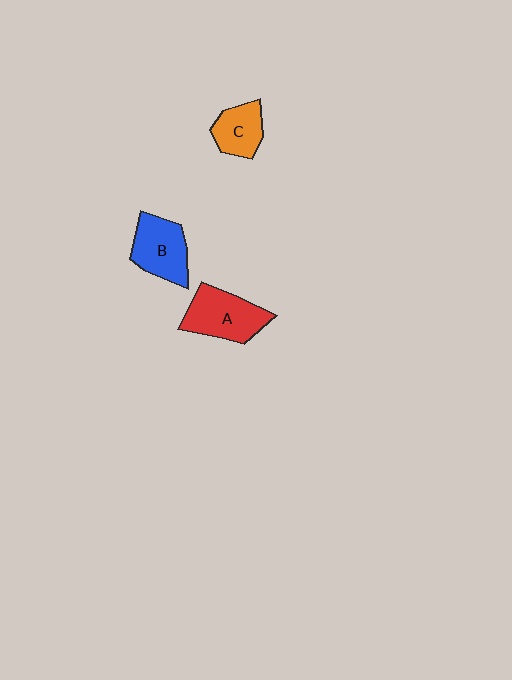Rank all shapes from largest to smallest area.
From largest to smallest: A (red), B (blue), C (orange).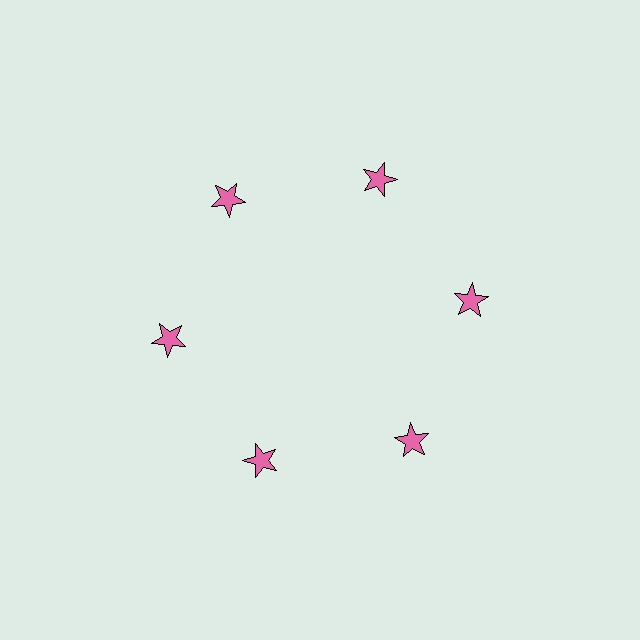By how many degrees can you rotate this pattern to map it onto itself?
The pattern maps onto itself every 60 degrees of rotation.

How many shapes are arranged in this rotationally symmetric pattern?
There are 6 shapes, arranged in 6 groups of 1.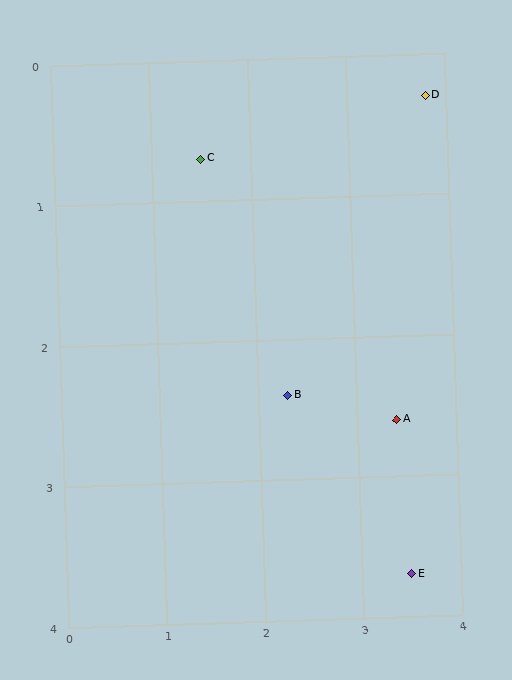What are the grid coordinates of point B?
Point B is at approximately (2.3, 2.4).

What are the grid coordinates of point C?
Point C is at approximately (1.5, 0.7).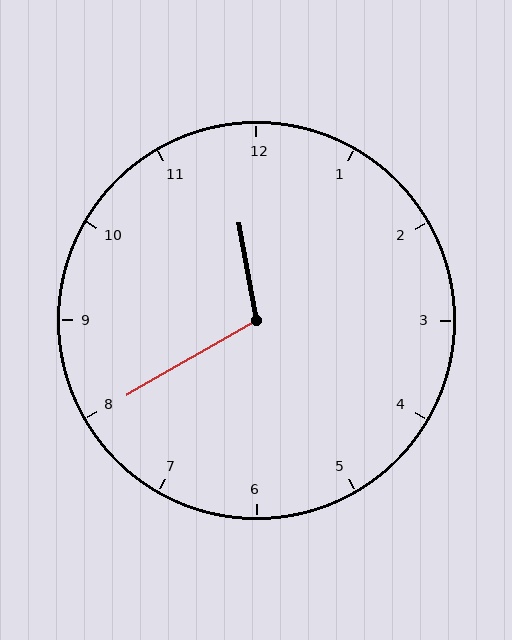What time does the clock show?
11:40.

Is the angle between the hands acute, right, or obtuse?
It is obtuse.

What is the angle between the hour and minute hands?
Approximately 110 degrees.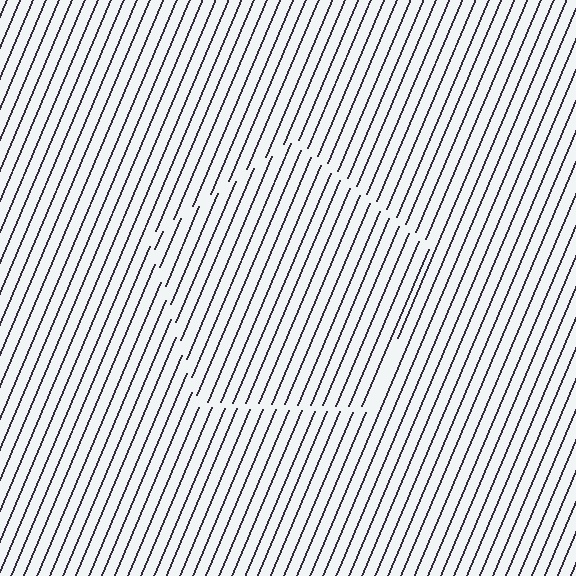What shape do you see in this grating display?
An illusory pentagon. The interior of the shape contains the same grating, shifted by half a period — the contour is defined by the phase discontinuity where line-ends from the inner and outer gratings abut.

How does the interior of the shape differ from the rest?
The interior of the shape contains the same grating, shifted by half a period — the contour is defined by the phase discontinuity where line-ends from the inner and outer gratings abut.